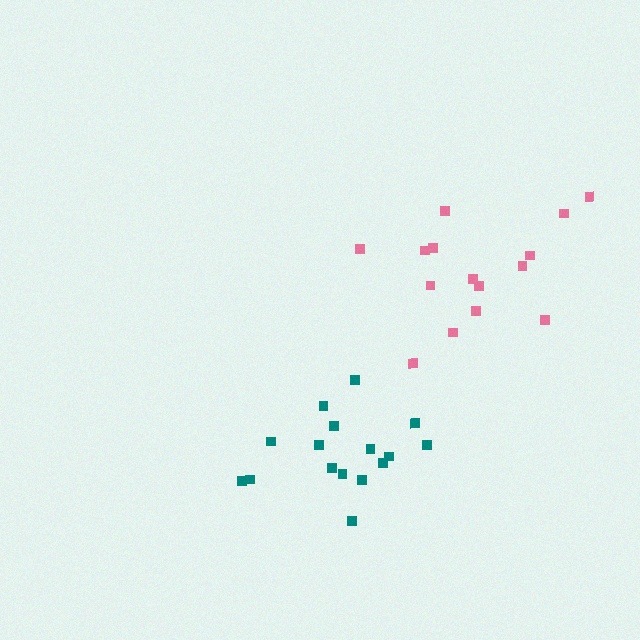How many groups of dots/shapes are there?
There are 2 groups.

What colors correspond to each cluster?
The clusters are colored: pink, teal.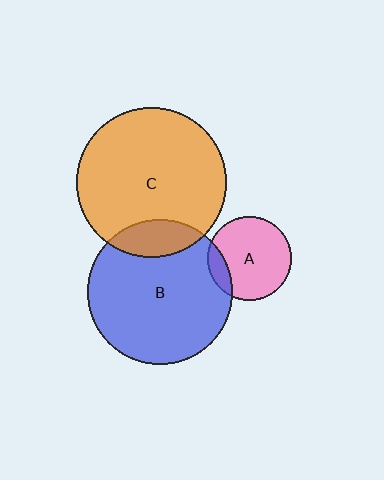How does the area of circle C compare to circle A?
Approximately 3.2 times.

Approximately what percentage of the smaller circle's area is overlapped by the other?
Approximately 15%.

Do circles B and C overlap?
Yes.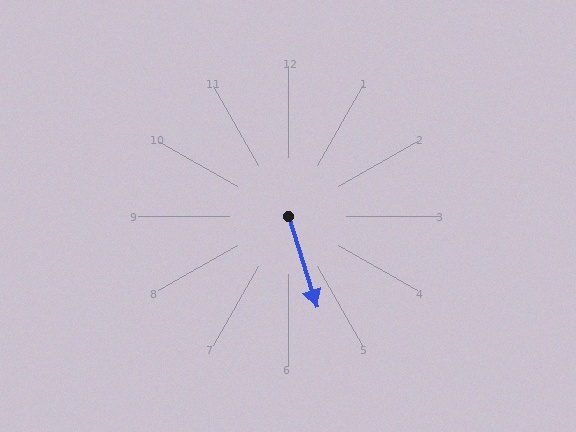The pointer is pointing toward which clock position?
Roughly 5 o'clock.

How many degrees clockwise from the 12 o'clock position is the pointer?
Approximately 163 degrees.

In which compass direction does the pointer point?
South.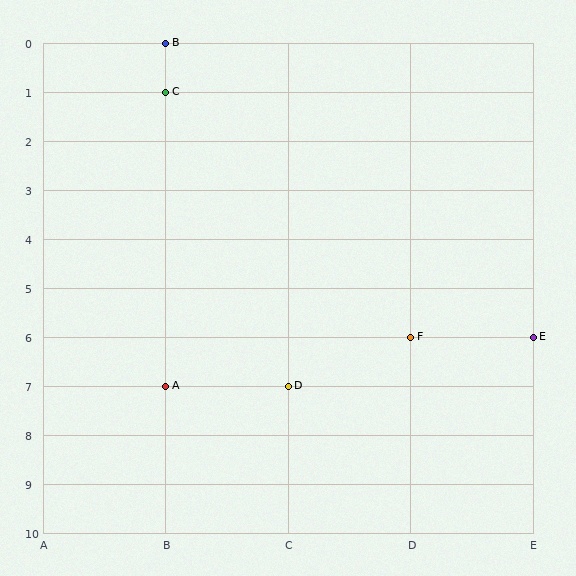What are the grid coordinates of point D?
Point D is at grid coordinates (C, 7).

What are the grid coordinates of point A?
Point A is at grid coordinates (B, 7).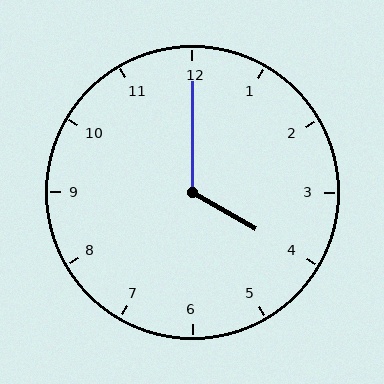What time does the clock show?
4:00.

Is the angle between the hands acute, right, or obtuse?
It is obtuse.